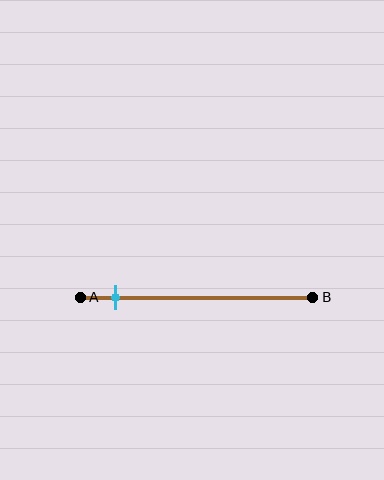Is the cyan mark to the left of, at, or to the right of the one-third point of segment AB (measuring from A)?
The cyan mark is to the left of the one-third point of segment AB.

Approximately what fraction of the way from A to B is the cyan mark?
The cyan mark is approximately 15% of the way from A to B.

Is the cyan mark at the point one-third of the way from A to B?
No, the mark is at about 15% from A, not at the 33% one-third point.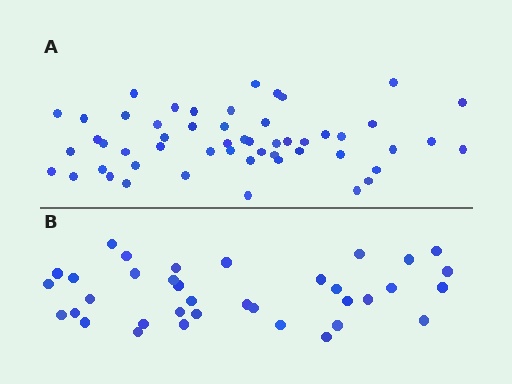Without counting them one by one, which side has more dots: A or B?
Region A (the top region) has more dots.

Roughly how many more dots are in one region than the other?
Region A has approximately 15 more dots than region B.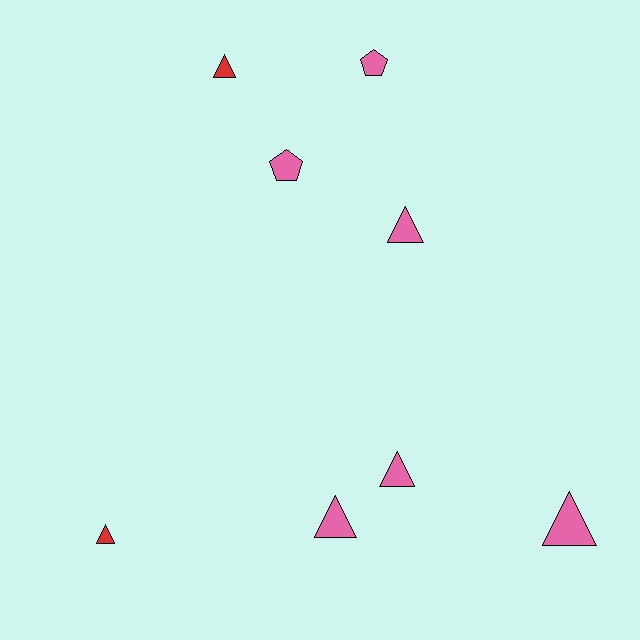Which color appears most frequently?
Pink, with 6 objects.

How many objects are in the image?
There are 8 objects.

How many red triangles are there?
There are 2 red triangles.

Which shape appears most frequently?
Triangle, with 6 objects.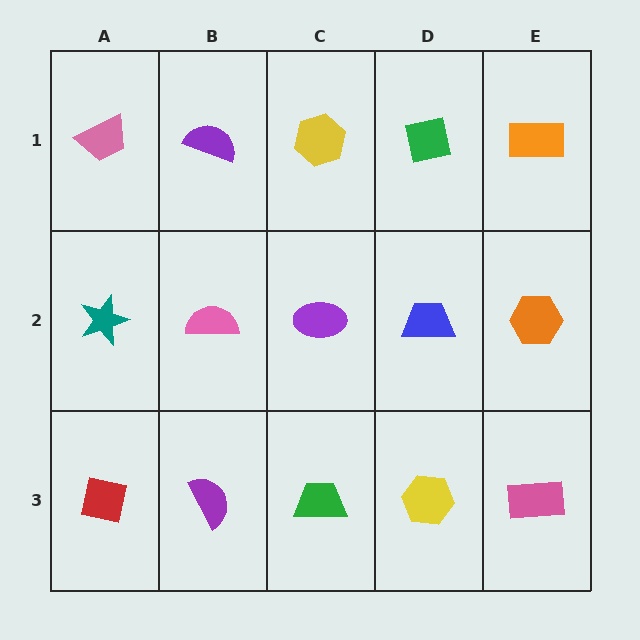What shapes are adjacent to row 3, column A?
A teal star (row 2, column A), a purple semicircle (row 3, column B).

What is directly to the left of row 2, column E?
A blue trapezoid.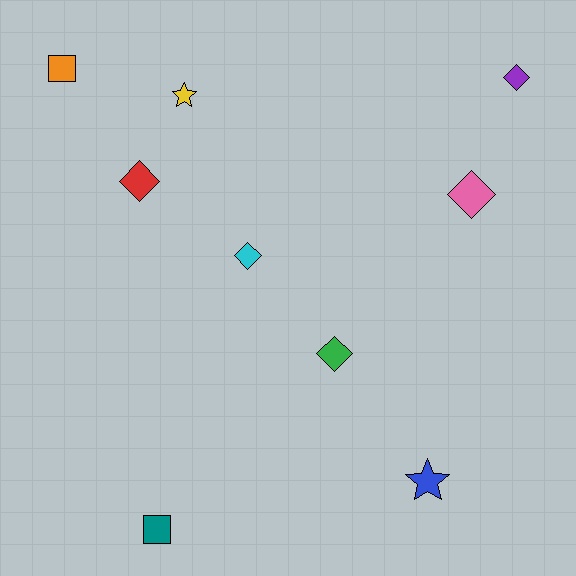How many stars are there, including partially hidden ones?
There are 2 stars.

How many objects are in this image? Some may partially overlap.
There are 9 objects.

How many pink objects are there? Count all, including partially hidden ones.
There is 1 pink object.